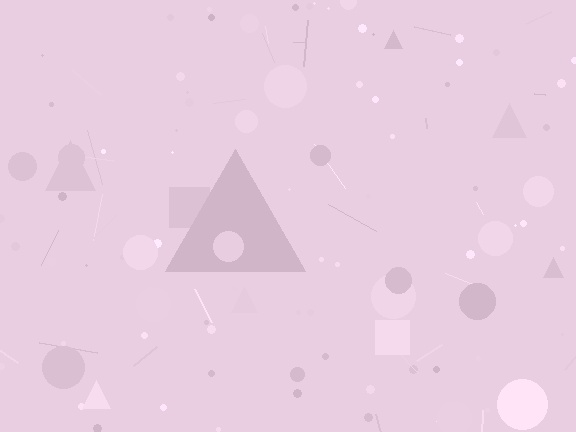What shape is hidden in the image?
A triangle is hidden in the image.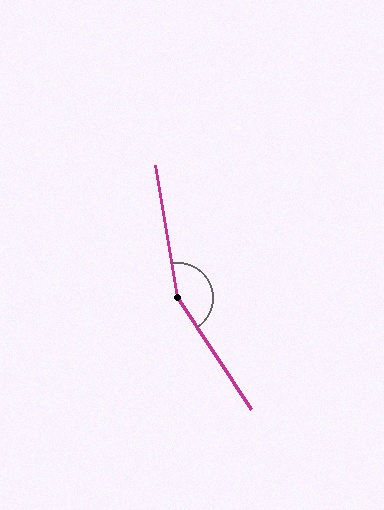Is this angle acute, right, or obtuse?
It is obtuse.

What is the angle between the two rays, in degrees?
Approximately 156 degrees.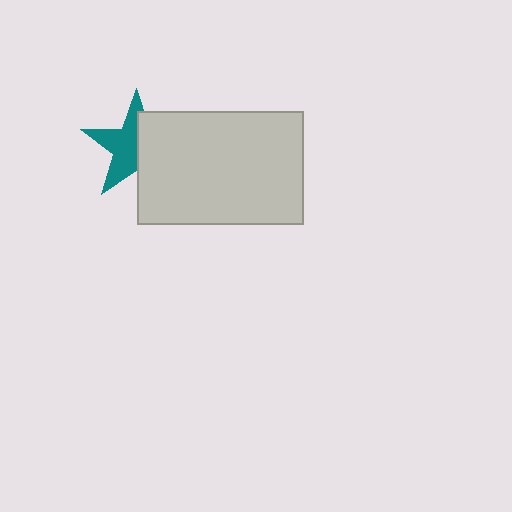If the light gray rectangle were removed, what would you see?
You would see the complete teal star.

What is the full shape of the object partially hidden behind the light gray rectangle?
The partially hidden object is a teal star.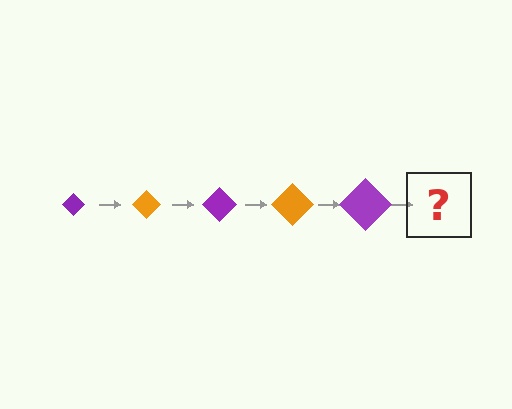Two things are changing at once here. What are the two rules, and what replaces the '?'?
The two rules are that the diamond grows larger each step and the color cycles through purple and orange. The '?' should be an orange diamond, larger than the previous one.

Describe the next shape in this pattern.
It should be an orange diamond, larger than the previous one.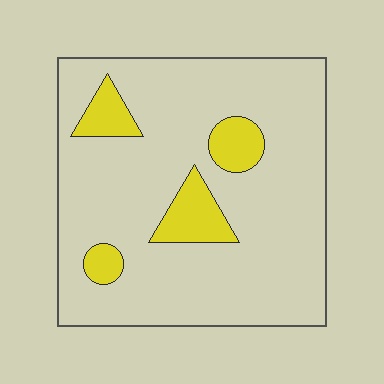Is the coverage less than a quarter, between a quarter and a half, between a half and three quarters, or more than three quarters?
Less than a quarter.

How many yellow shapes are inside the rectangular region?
4.